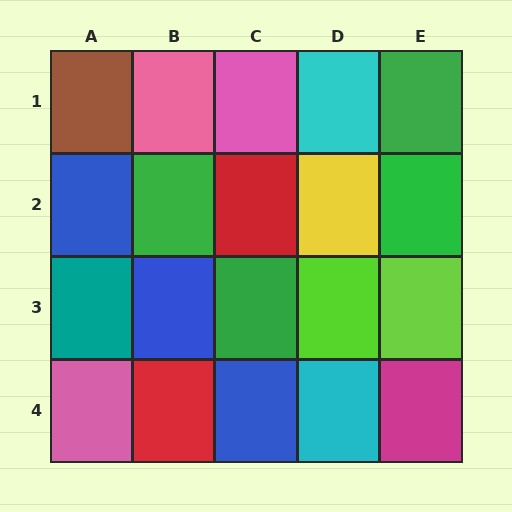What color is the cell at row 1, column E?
Green.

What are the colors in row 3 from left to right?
Teal, blue, green, lime, lime.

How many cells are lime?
2 cells are lime.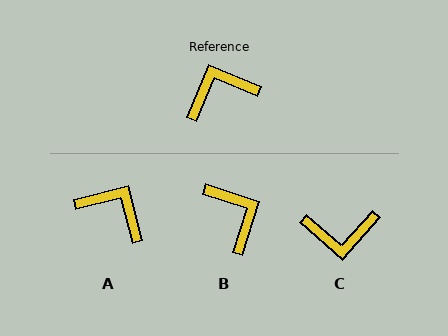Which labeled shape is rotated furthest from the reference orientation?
C, about 162 degrees away.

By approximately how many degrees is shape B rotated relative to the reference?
Approximately 85 degrees clockwise.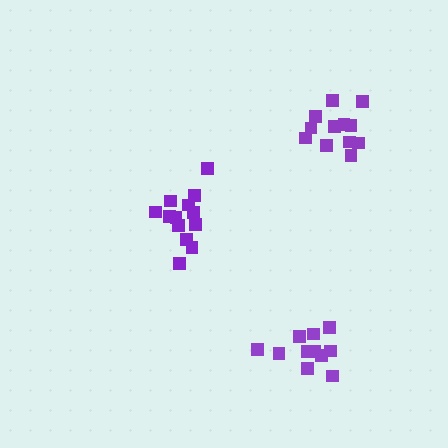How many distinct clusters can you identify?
There are 3 distinct clusters.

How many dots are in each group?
Group 1: 13 dots, Group 2: 12 dots, Group 3: 11 dots (36 total).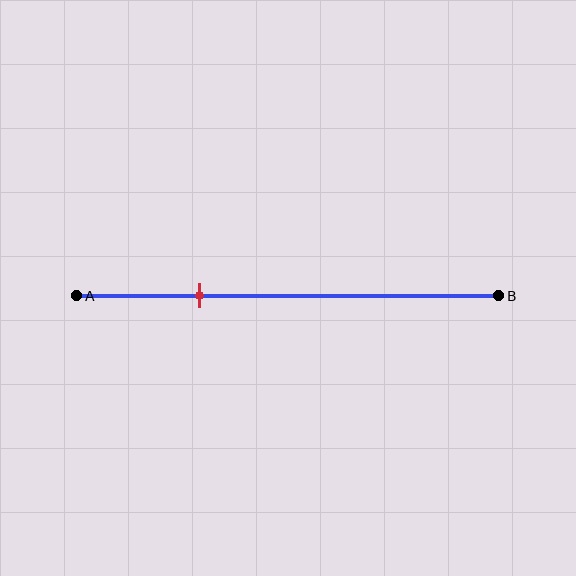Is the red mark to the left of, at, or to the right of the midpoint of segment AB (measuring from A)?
The red mark is to the left of the midpoint of segment AB.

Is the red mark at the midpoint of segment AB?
No, the mark is at about 30% from A, not at the 50% midpoint.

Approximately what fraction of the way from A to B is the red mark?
The red mark is approximately 30% of the way from A to B.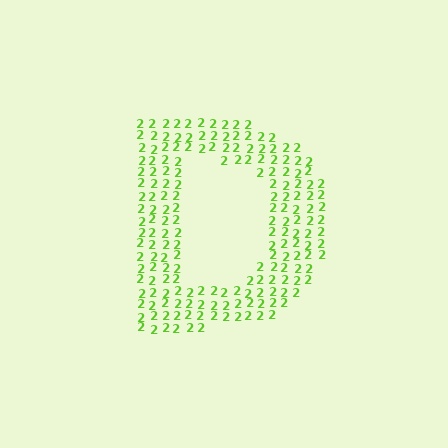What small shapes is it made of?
It is made of small digit 2's.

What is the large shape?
The large shape is the letter D.